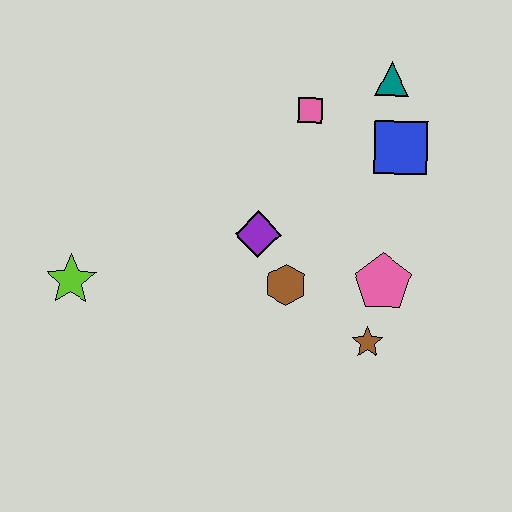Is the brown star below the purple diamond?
Yes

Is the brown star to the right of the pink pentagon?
No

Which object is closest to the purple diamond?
The brown hexagon is closest to the purple diamond.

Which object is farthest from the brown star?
The lime star is farthest from the brown star.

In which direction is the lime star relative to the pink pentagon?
The lime star is to the left of the pink pentagon.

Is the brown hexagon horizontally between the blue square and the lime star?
Yes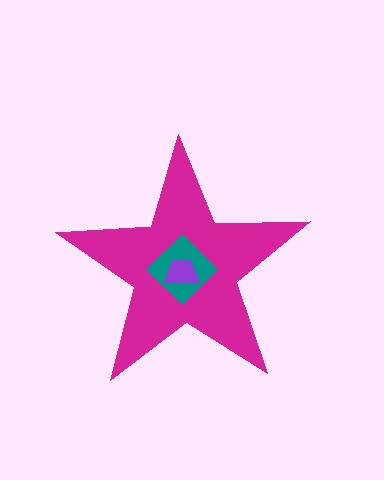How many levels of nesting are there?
3.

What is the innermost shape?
The purple trapezoid.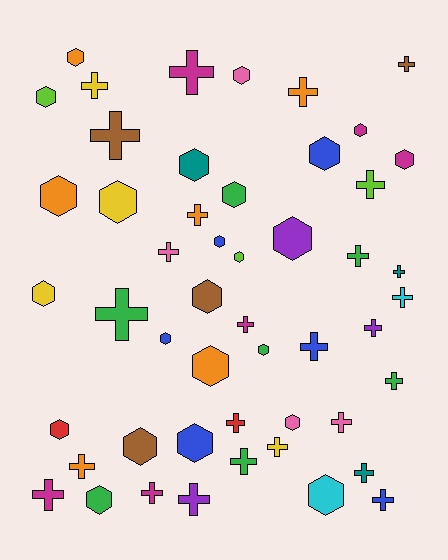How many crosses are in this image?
There are 26 crosses.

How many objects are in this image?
There are 50 objects.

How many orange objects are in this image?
There are 6 orange objects.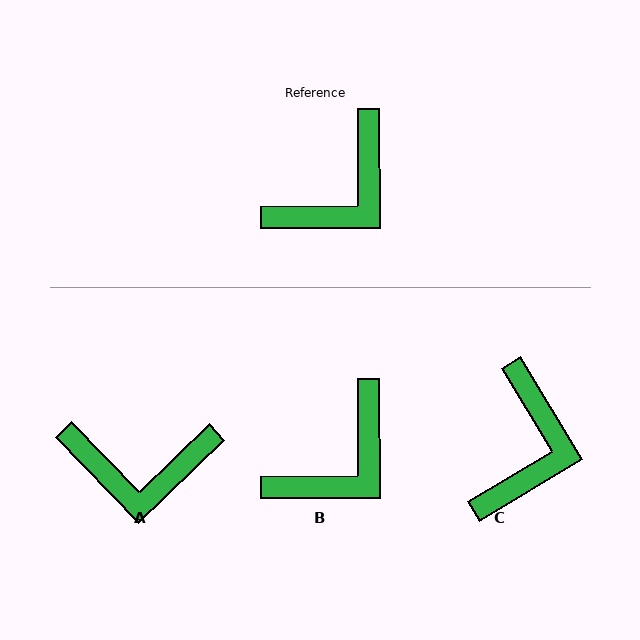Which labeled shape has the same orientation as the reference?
B.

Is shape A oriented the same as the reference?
No, it is off by about 46 degrees.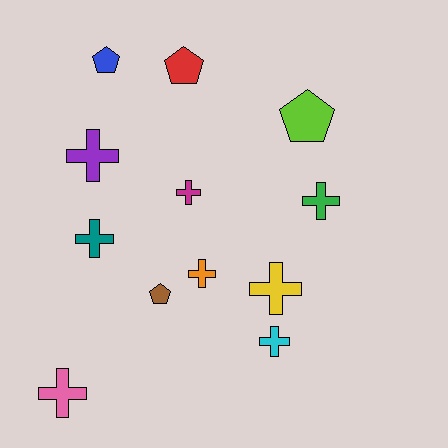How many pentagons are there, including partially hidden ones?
There are 4 pentagons.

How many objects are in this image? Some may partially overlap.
There are 12 objects.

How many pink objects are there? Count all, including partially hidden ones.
There is 1 pink object.